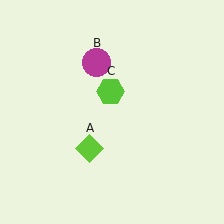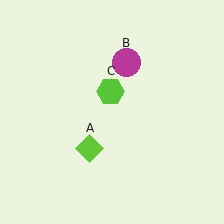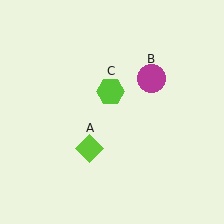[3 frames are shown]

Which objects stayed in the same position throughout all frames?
Lime diamond (object A) and lime hexagon (object C) remained stationary.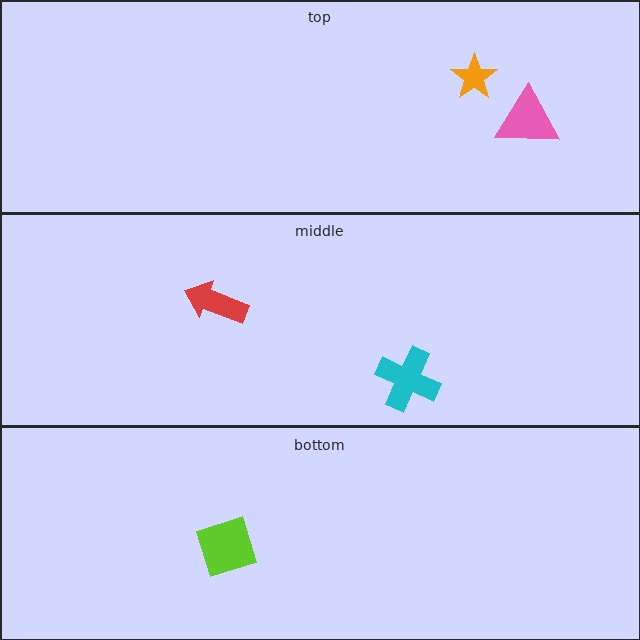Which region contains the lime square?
The bottom region.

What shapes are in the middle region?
The cyan cross, the red arrow.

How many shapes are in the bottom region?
1.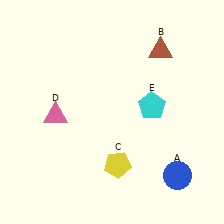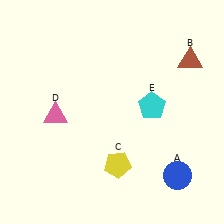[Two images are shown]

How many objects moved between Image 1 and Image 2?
1 object moved between the two images.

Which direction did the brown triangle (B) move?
The brown triangle (B) moved right.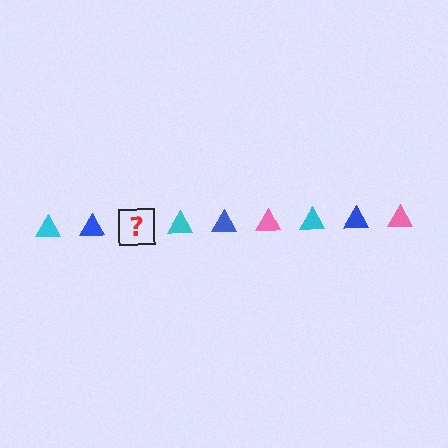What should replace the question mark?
The question mark should be replaced with a pink triangle.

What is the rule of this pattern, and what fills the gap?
The rule is that the pattern cycles through cyan, blue, pink triangles. The gap should be filled with a pink triangle.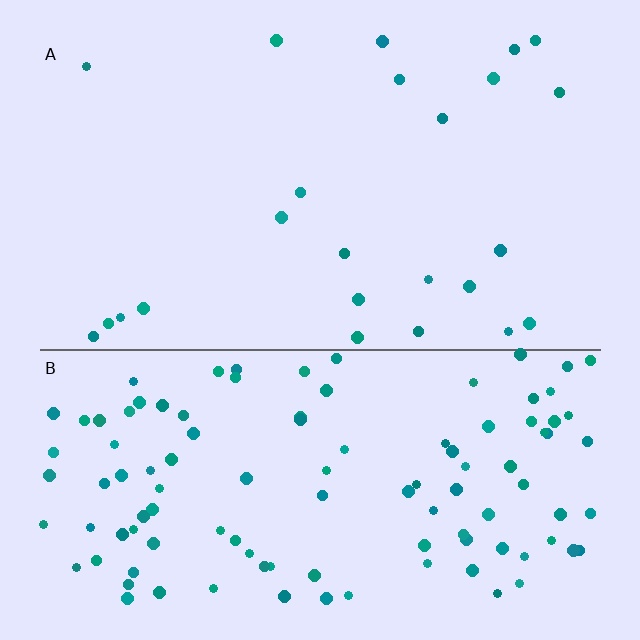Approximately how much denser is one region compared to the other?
Approximately 4.6× — region B over region A.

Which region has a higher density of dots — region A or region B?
B (the bottom).